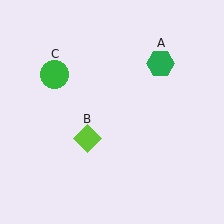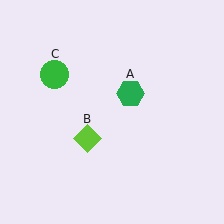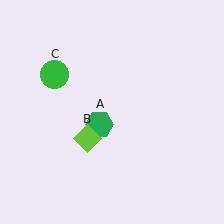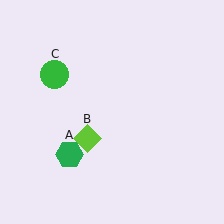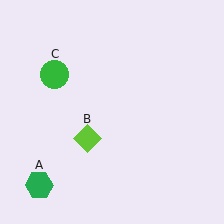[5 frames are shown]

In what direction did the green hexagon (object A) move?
The green hexagon (object A) moved down and to the left.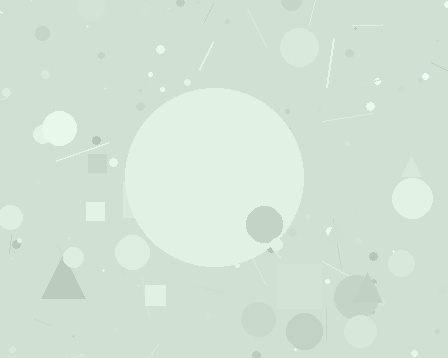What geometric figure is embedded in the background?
A circle is embedded in the background.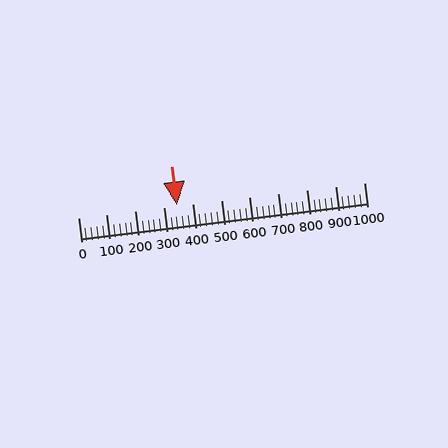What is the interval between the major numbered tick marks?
The major tick marks are spaced 100 units apart.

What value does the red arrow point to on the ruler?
The red arrow points to approximately 345.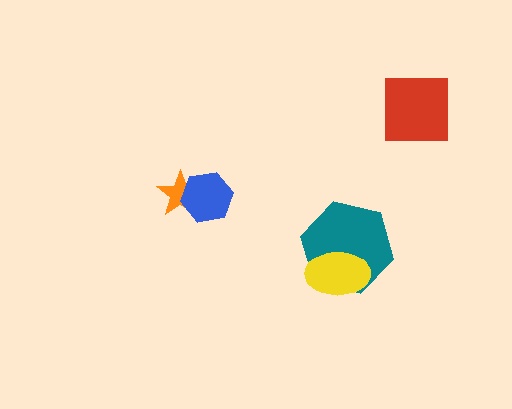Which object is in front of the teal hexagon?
The yellow ellipse is in front of the teal hexagon.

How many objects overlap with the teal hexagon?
1 object overlaps with the teal hexagon.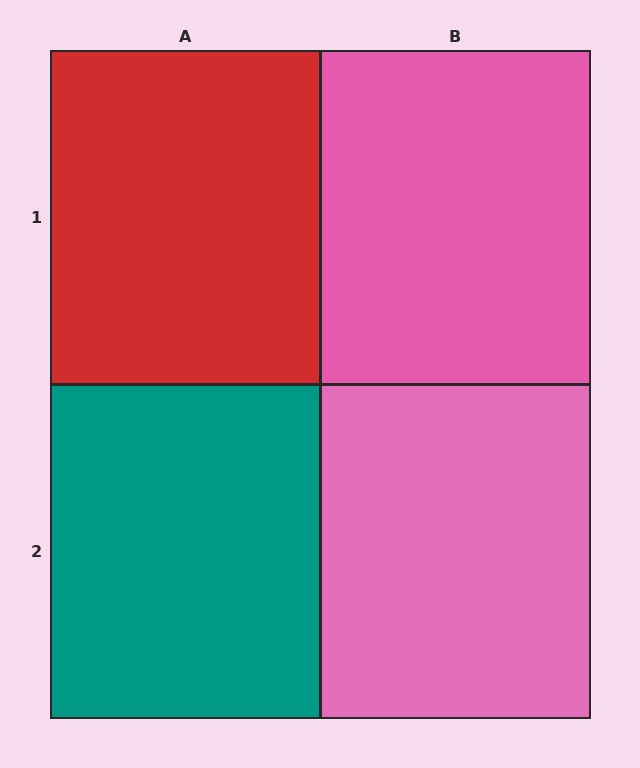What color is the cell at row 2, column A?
Teal.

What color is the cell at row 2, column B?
Pink.